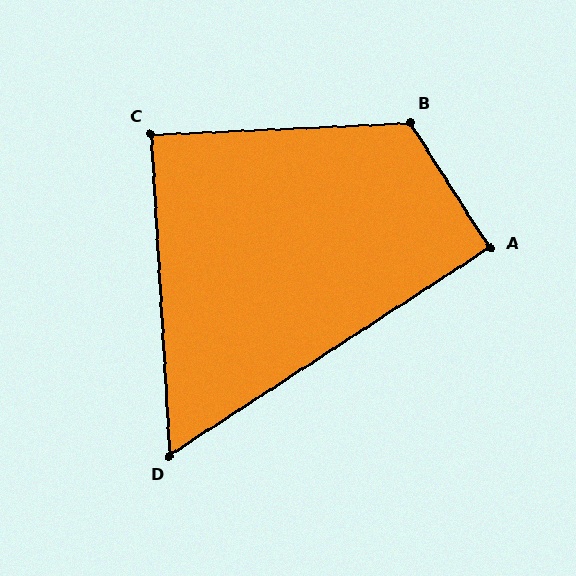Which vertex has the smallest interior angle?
D, at approximately 60 degrees.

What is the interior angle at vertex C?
Approximately 89 degrees (approximately right).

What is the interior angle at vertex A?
Approximately 91 degrees (approximately right).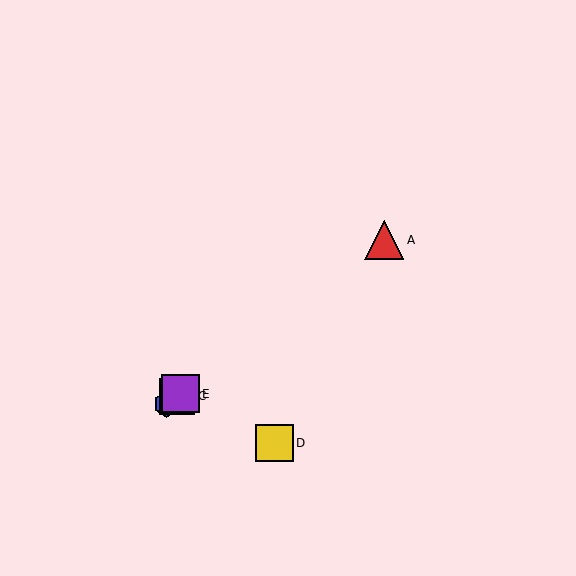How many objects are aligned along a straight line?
4 objects (A, B, C, E) are aligned along a straight line.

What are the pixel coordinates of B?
Object B is at (167, 404).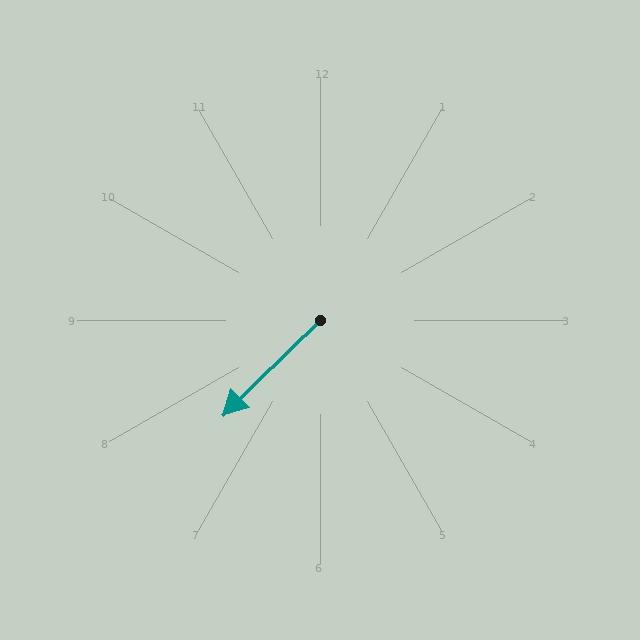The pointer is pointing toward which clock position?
Roughly 8 o'clock.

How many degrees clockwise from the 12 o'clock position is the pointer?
Approximately 226 degrees.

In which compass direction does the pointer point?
Southwest.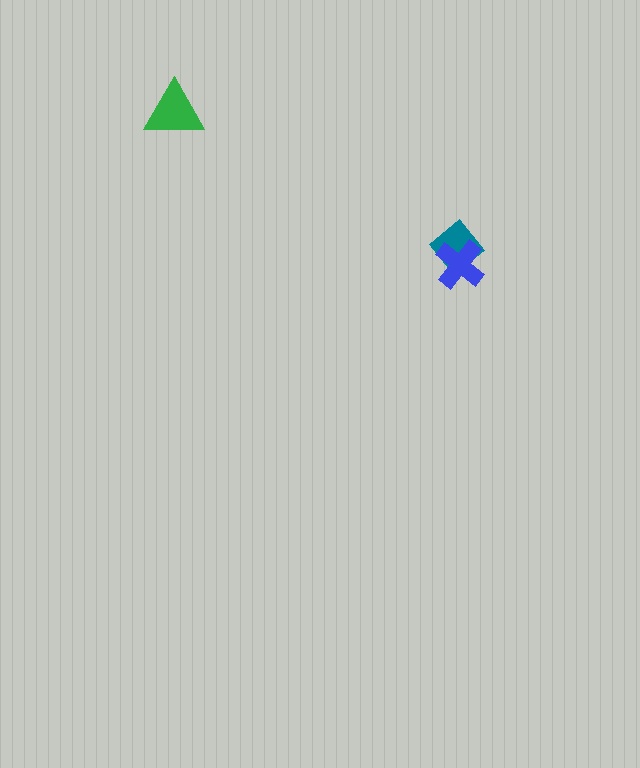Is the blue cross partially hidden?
No, no other shape covers it.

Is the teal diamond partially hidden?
Yes, it is partially covered by another shape.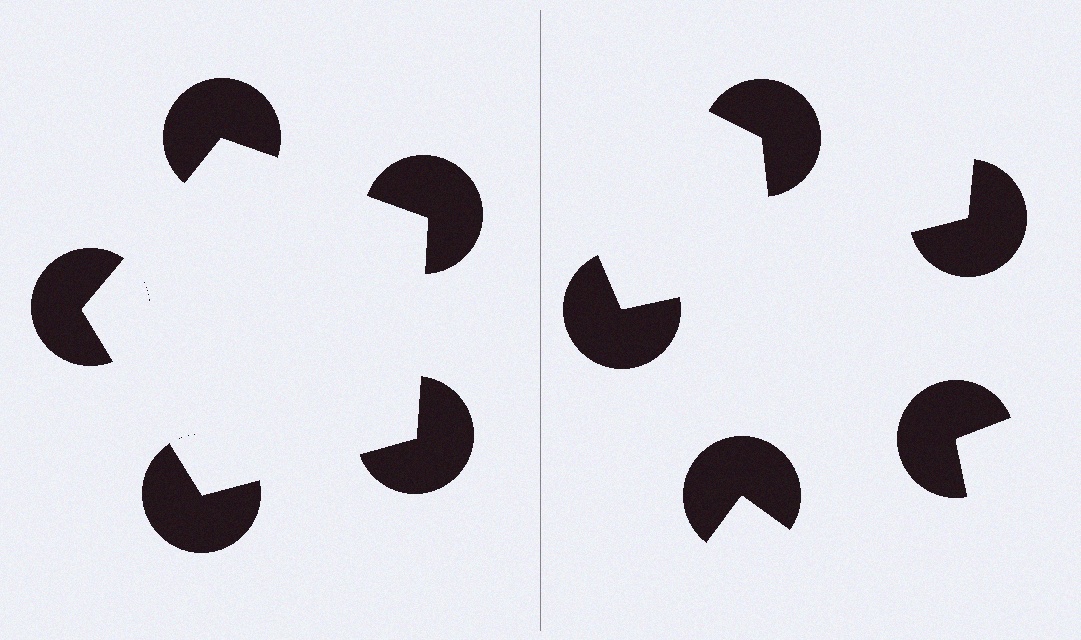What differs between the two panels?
The pac-man discs are positioned identically on both sides; only the wedge orientations differ. On the left they align to a pentagon; on the right they are misaligned.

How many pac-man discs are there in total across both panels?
10 — 5 on each side.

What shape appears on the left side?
An illusory pentagon.